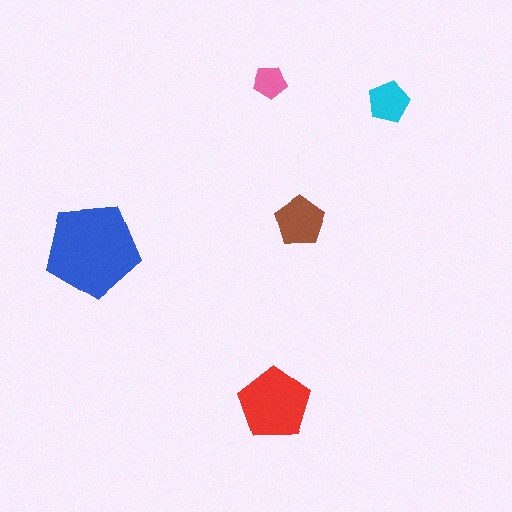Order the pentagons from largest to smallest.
the blue one, the red one, the brown one, the cyan one, the pink one.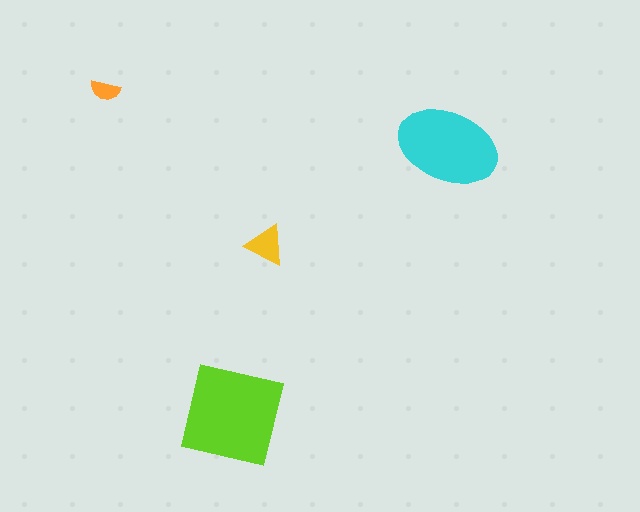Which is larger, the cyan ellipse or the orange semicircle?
The cyan ellipse.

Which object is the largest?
The lime square.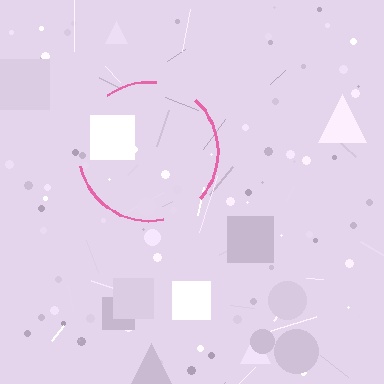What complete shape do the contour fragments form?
The contour fragments form a circle.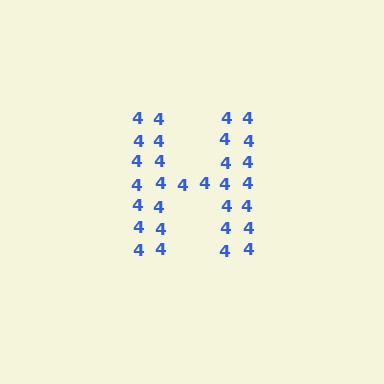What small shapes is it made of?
It is made of small digit 4's.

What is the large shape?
The large shape is the letter H.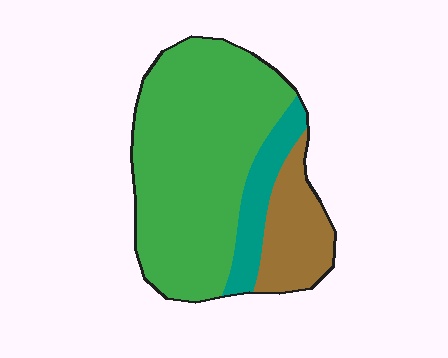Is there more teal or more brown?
Brown.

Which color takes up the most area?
Green, at roughly 70%.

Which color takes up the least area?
Teal, at roughly 15%.